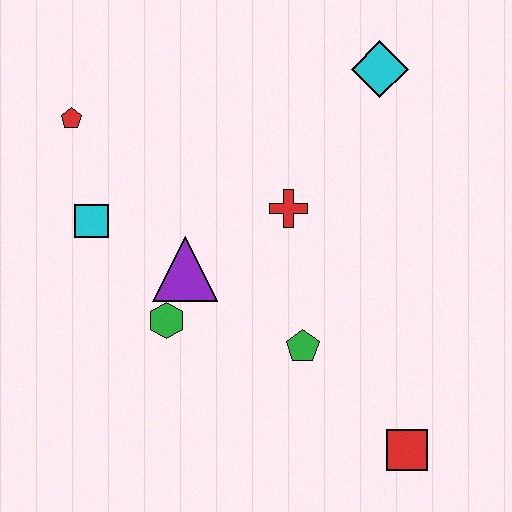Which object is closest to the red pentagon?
The cyan square is closest to the red pentagon.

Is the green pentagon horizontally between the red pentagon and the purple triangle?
No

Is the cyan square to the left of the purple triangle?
Yes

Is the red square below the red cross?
Yes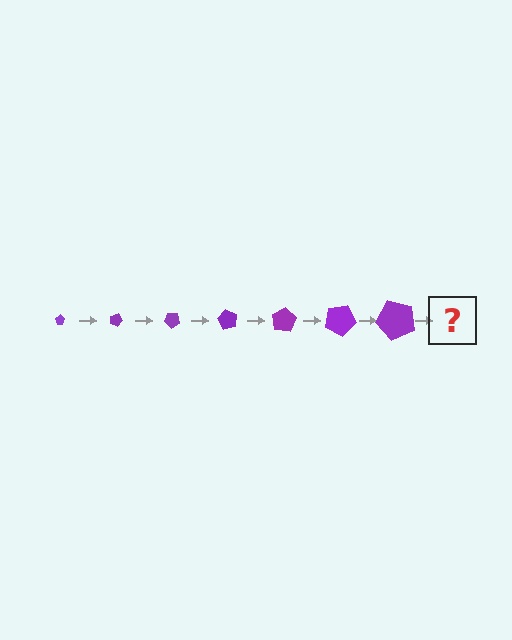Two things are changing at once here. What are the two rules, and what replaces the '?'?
The two rules are that the pentagon grows larger each step and it rotates 20 degrees each step. The '?' should be a pentagon, larger than the previous one and rotated 140 degrees from the start.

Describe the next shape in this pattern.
It should be a pentagon, larger than the previous one and rotated 140 degrees from the start.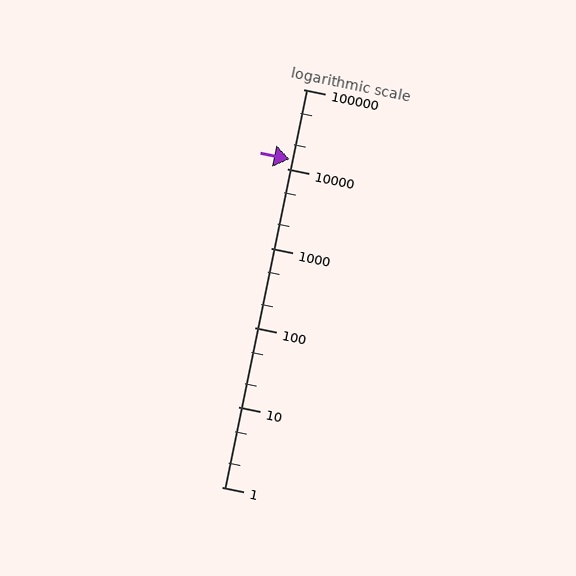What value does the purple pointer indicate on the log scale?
The pointer indicates approximately 13000.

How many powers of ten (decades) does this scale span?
The scale spans 5 decades, from 1 to 100000.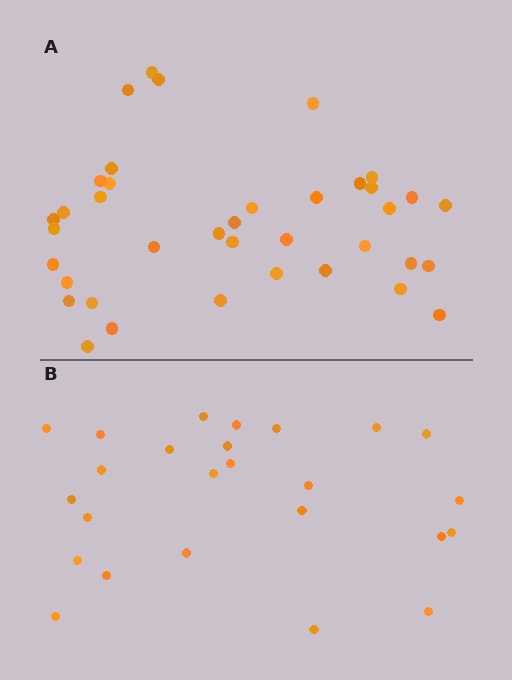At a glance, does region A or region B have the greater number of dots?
Region A (the top region) has more dots.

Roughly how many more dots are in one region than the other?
Region A has approximately 15 more dots than region B.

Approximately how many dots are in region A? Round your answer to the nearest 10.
About 40 dots. (The exact count is 38, which rounds to 40.)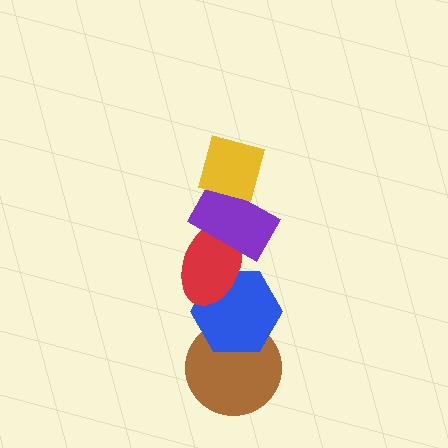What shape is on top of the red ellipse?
The purple rectangle is on top of the red ellipse.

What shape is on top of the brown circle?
The blue hexagon is on top of the brown circle.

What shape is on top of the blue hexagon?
The red ellipse is on top of the blue hexagon.